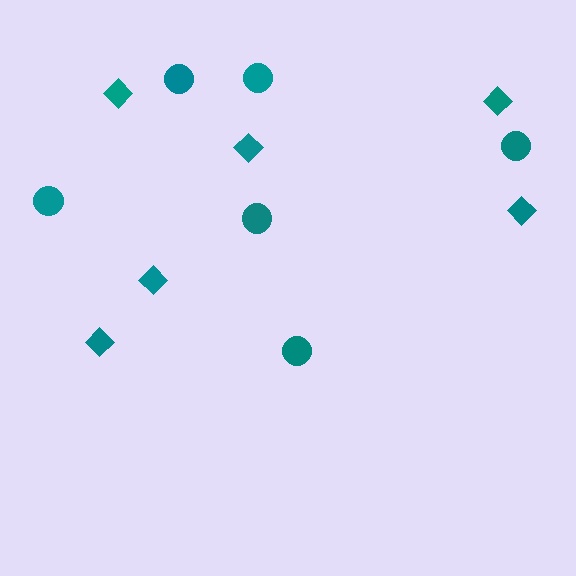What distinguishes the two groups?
There are 2 groups: one group of circles (6) and one group of diamonds (6).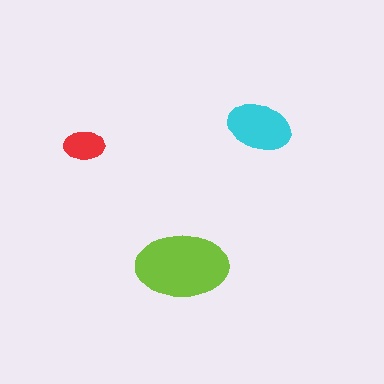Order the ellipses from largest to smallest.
the lime one, the cyan one, the red one.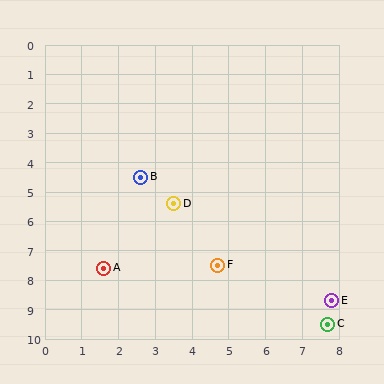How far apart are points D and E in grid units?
Points D and E are about 5.4 grid units apart.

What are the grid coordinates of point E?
Point E is at approximately (7.8, 8.7).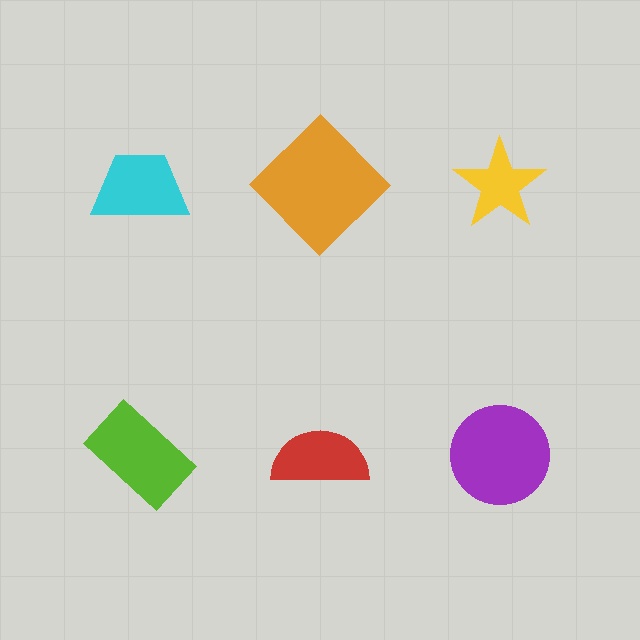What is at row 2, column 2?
A red semicircle.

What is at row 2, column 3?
A purple circle.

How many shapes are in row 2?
3 shapes.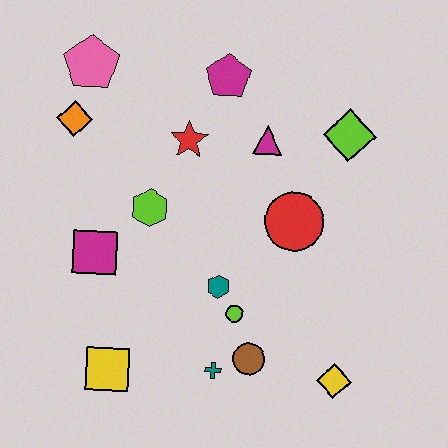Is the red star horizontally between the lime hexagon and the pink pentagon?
No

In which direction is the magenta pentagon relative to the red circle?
The magenta pentagon is above the red circle.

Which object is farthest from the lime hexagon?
The yellow diamond is farthest from the lime hexagon.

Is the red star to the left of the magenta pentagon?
Yes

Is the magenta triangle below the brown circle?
No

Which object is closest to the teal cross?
The brown circle is closest to the teal cross.